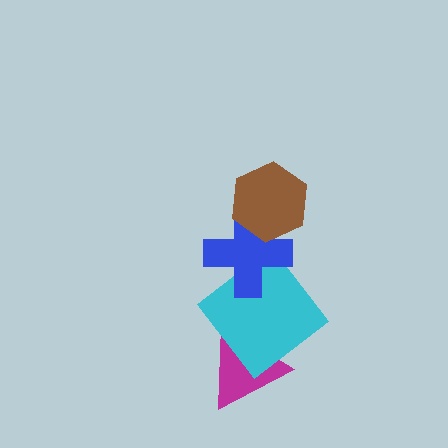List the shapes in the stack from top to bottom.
From top to bottom: the brown hexagon, the blue cross, the cyan diamond, the magenta triangle.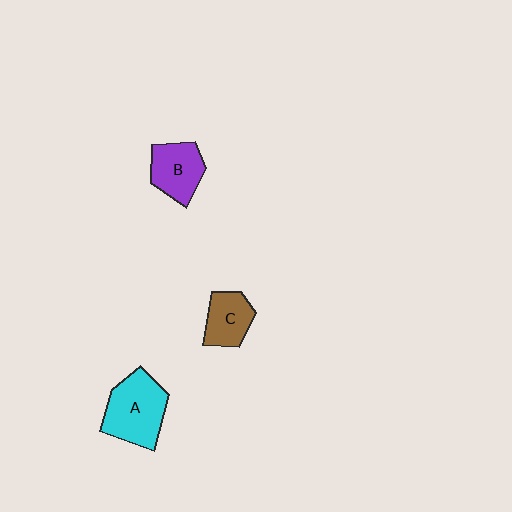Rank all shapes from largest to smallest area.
From largest to smallest: A (cyan), B (purple), C (brown).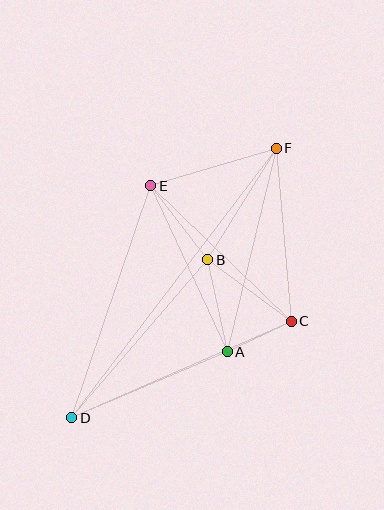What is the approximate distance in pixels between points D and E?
The distance between D and E is approximately 245 pixels.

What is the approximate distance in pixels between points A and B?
The distance between A and B is approximately 94 pixels.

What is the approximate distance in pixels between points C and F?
The distance between C and F is approximately 174 pixels.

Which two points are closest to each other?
Points A and C are closest to each other.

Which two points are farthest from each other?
Points D and F are farthest from each other.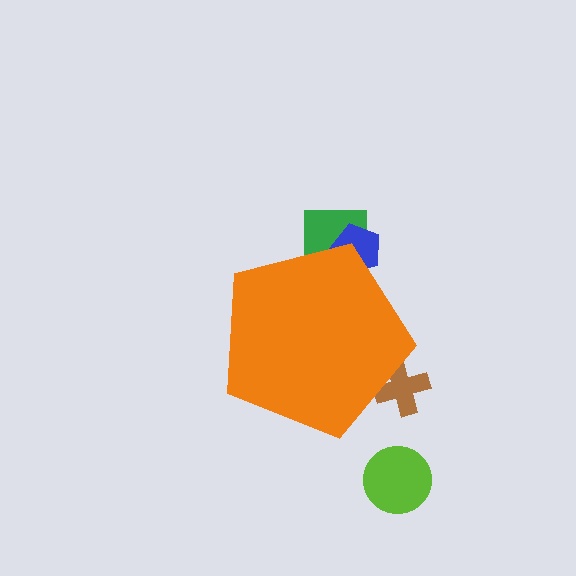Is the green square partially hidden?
Yes, the green square is partially hidden behind the orange pentagon.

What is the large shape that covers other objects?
An orange pentagon.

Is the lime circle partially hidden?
No, the lime circle is fully visible.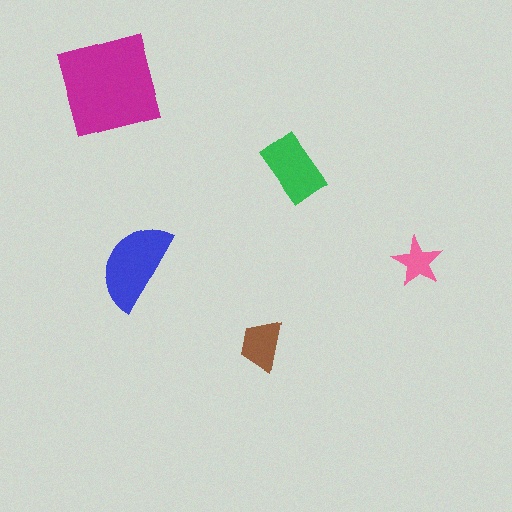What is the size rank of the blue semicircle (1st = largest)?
2nd.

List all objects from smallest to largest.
The pink star, the brown trapezoid, the green rectangle, the blue semicircle, the magenta square.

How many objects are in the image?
There are 5 objects in the image.